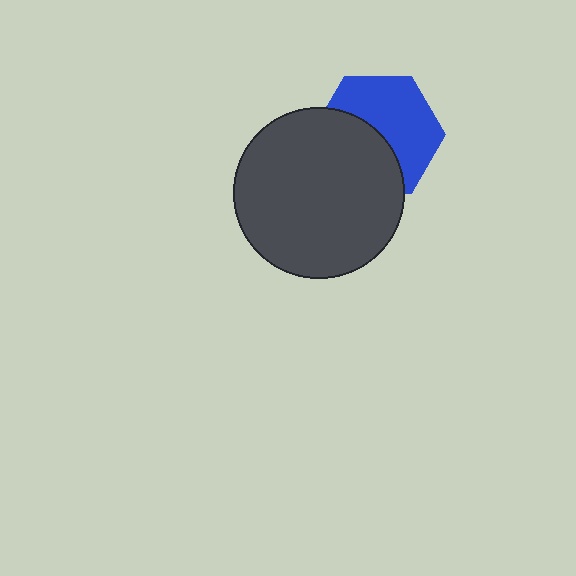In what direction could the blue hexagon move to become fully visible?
The blue hexagon could move toward the upper-right. That would shift it out from behind the dark gray circle entirely.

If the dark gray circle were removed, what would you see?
You would see the complete blue hexagon.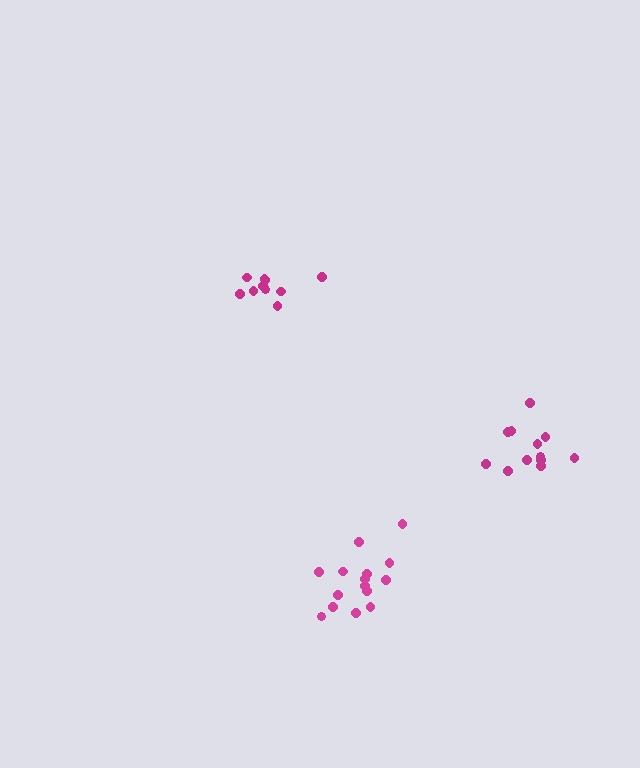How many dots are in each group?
Group 1: 10 dots, Group 2: 12 dots, Group 3: 15 dots (37 total).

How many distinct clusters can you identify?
There are 3 distinct clusters.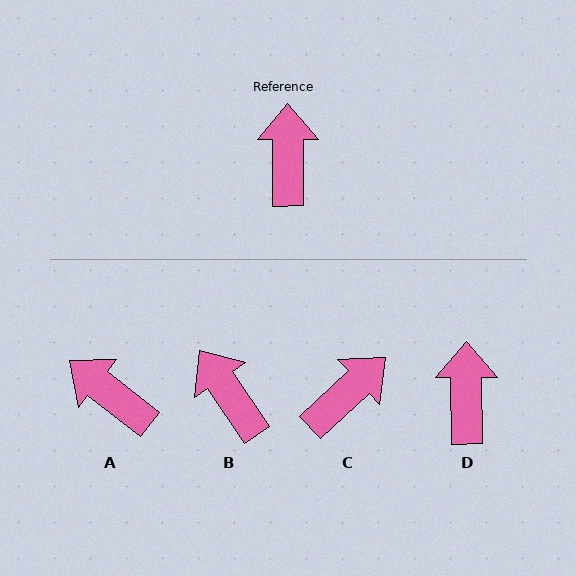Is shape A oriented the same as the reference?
No, it is off by about 51 degrees.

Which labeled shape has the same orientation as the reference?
D.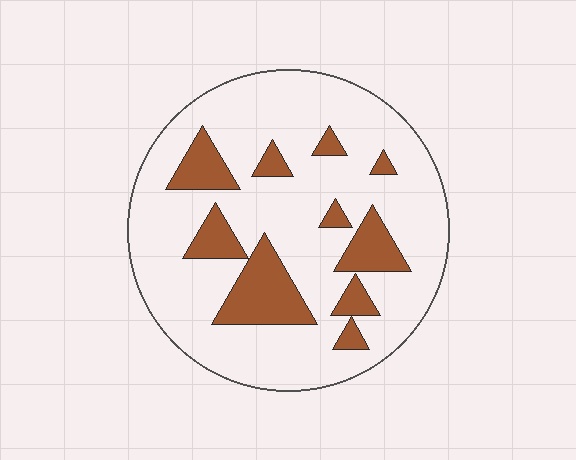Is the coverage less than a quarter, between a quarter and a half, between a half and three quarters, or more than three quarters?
Less than a quarter.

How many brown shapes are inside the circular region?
10.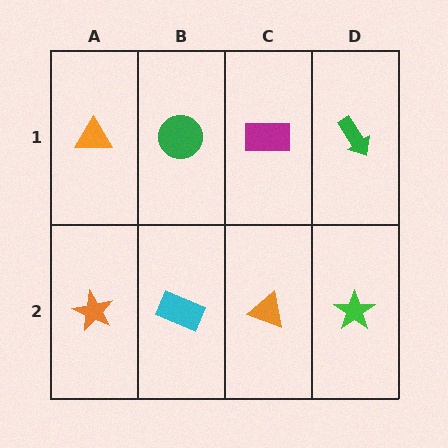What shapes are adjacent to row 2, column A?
An orange triangle (row 1, column A), a cyan rectangle (row 2, column B).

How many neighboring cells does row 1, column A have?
2.